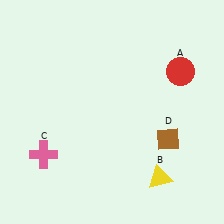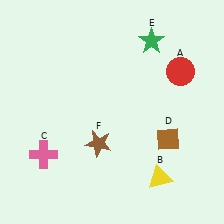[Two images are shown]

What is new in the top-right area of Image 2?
A green star (E) was added in the top-right area of Image 2.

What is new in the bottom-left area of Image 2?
A brown star (F) was added in the bottom-left area of Image 2.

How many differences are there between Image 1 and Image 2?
There are 2 differences between the two images.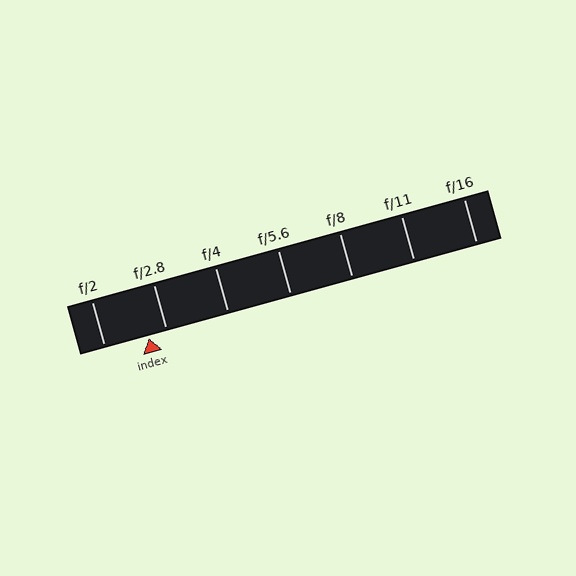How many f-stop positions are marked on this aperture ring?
There are 7 f-stop positions marked.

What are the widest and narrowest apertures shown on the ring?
The widest aperture shown is f/2 and the narrowest is f/16.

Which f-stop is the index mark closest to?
The index mark is closest to f/2.8.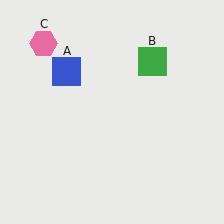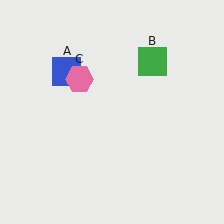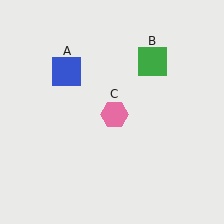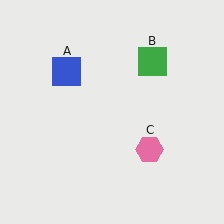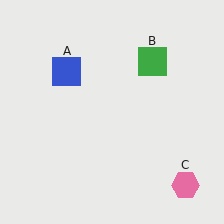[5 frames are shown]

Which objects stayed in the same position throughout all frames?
Blue square (object A) and green square (object B) remained stationary.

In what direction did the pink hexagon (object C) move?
The pink hexagon (object C) moved down and to the right.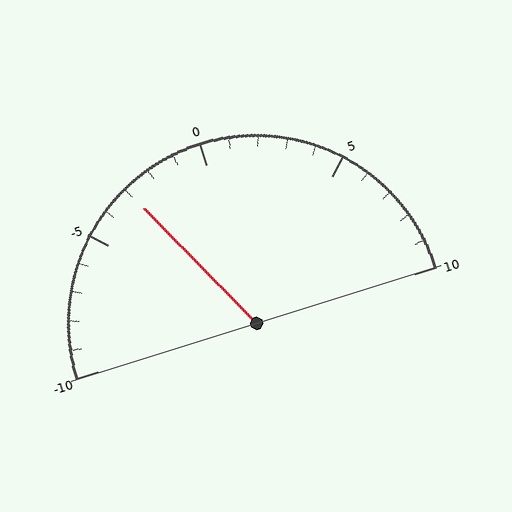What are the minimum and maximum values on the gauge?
The gauge ranges from -10 to 10.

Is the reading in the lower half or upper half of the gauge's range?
The reading is in the lower half of the range (-10 to 10).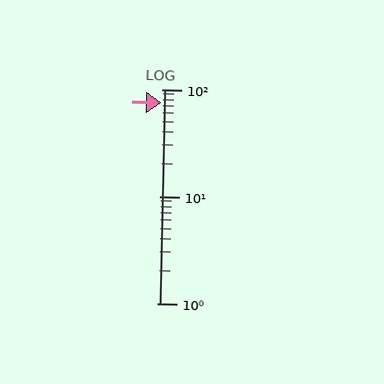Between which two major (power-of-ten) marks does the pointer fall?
The pointer is between 10 and 100.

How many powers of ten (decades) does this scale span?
The scale spans 2 decades, from 1 to 100.